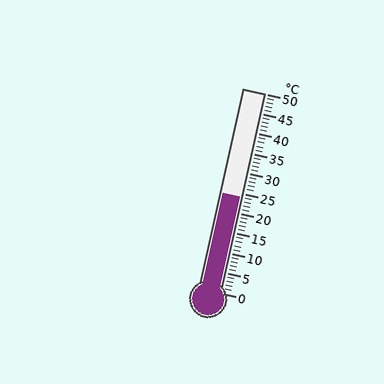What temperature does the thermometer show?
The thermometer shows approximately 24°C.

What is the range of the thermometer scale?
The thermometer scale ranges from 0°C to 50°C.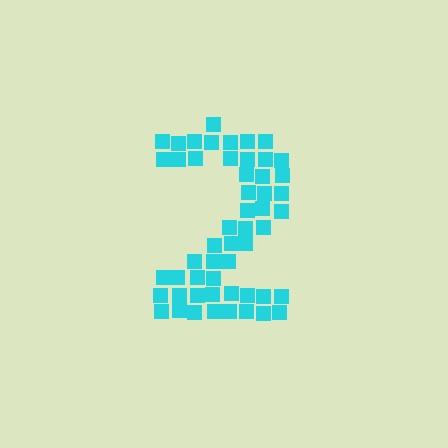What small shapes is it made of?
It is made of small squares.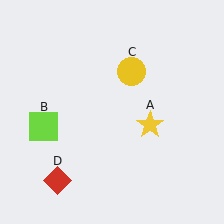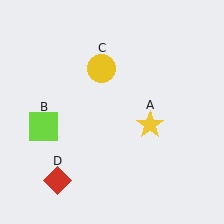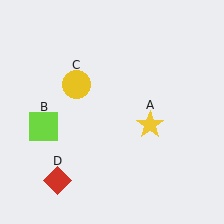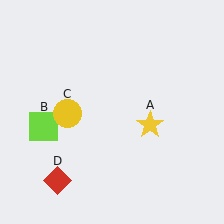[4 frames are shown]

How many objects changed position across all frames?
1 object changed position: yellow circle (object C).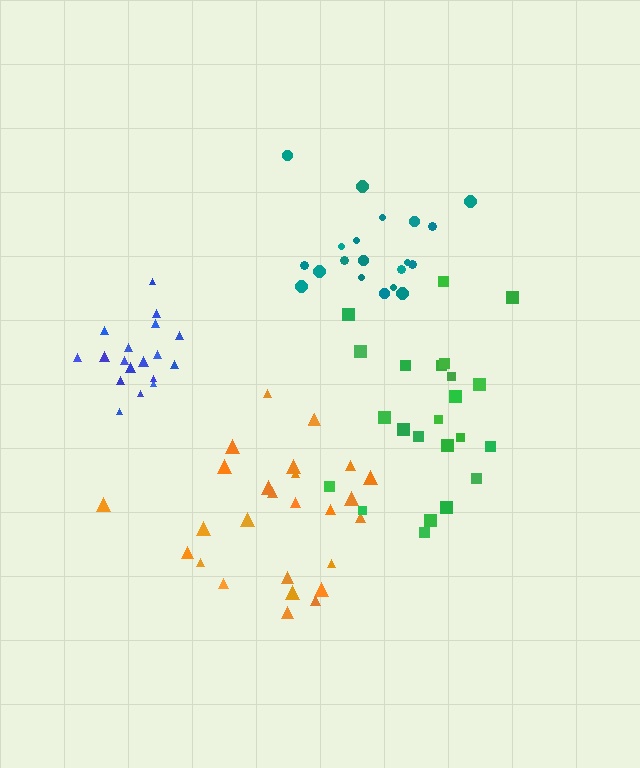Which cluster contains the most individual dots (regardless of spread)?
Orange (27).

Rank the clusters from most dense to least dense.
blue, teal, green, orange.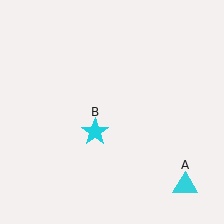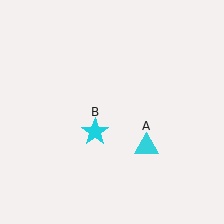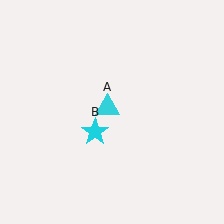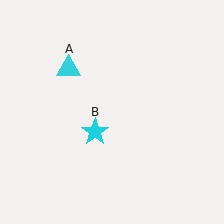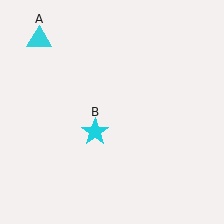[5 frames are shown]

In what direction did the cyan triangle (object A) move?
The cyan triangle (object A) moved up and to the left.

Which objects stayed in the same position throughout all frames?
Cyan star (object B) remained stationary.